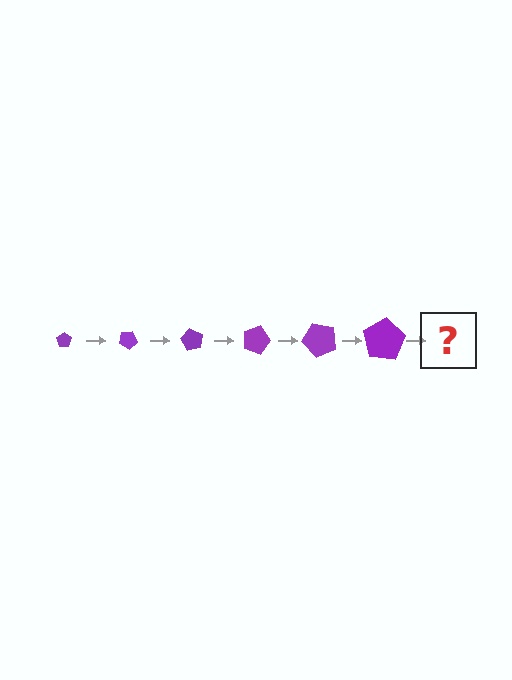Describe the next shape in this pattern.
It should be a pentagon, larger than the previous one and rotated 180 degrees from the start.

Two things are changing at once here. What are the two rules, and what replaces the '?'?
The two rules are that the pentagon grows larger each step and it rotates 30 degrees each step. The '?' should be a pentagon, larger than the previous one and rotated 180 degrees from the start.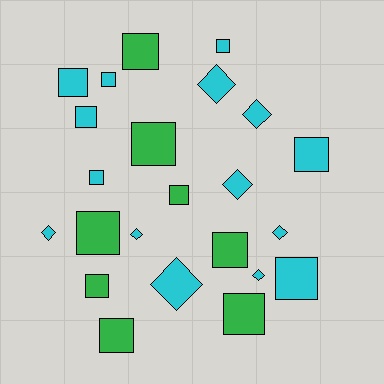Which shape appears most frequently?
Square, with 15 objects.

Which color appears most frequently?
Cyan, with 15 objects.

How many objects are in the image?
There are 23 objects.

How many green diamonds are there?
There are no green diamonds.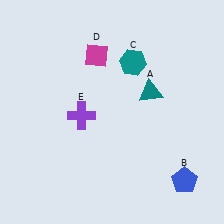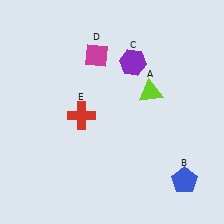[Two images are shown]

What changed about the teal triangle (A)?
In Image 1, A is teal. In Image 2, it changed to lime.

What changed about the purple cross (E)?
In Image 1, E is purple. In Image 2, it changed to red.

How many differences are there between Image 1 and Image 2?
There are 3 differences between the two images.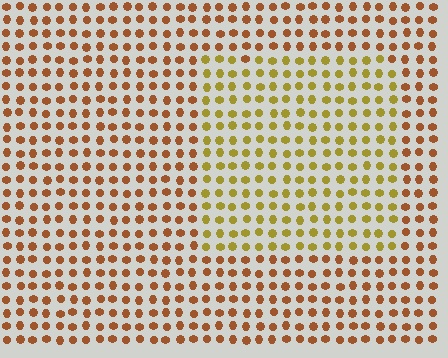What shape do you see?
I see a rectangle.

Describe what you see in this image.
The image is filled with small brown elements in a uniform arrangement. A rectangle-shaped region is visible where the elements are tinted to a slightly different hue, forming a subtle color boundary.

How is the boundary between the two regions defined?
The boundary is defined purely by a slight shift in hue (about 34 degrees). Spacing, size, and orientation are identical on both sides.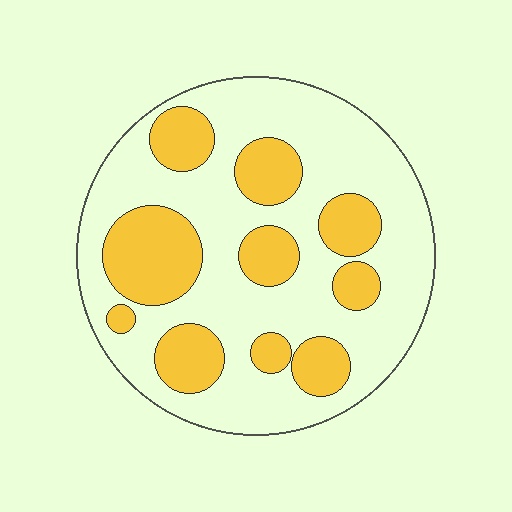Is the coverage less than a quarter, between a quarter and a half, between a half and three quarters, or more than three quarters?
Between a quarter and a half.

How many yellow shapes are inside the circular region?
10.